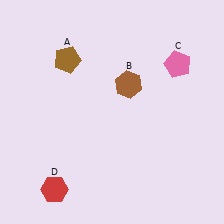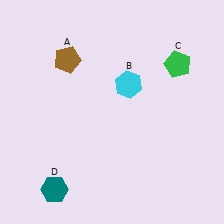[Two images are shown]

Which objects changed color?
B changed from brown to cyan. C changed from pink to green. D changed from red to teal.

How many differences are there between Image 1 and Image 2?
There are 3 differences between the two images.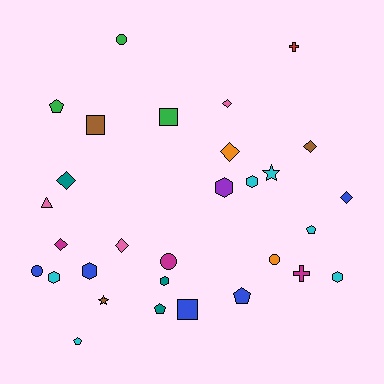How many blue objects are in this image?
There are 5 blue objects.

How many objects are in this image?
There are 30 objects.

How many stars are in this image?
There are 2 stars.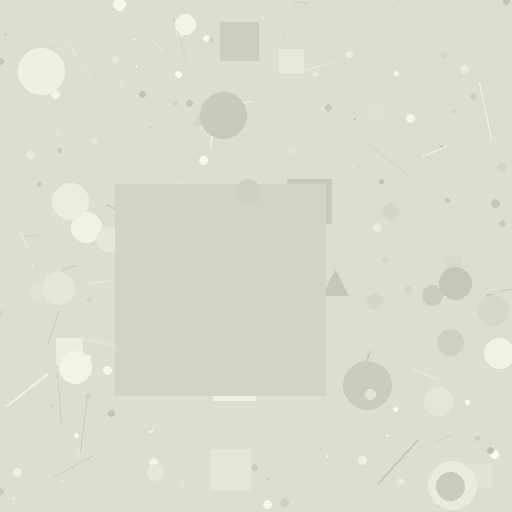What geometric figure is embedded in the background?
A square is embedded in the background.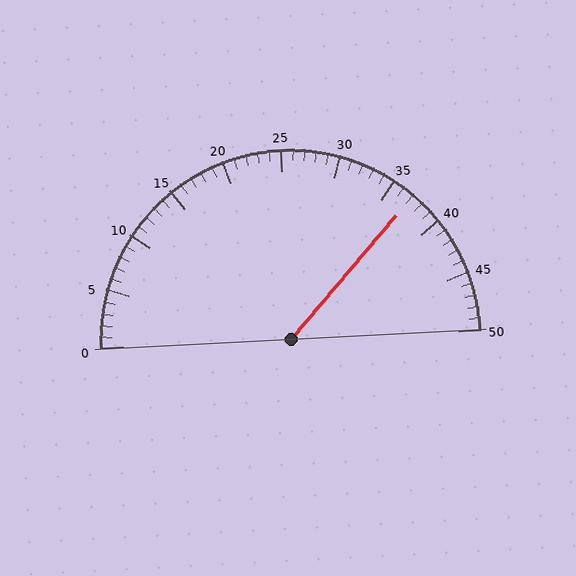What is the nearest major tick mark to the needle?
The nearest major tick mark is 35.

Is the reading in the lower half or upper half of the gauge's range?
The reading is in the upper half of the range (0 to 50).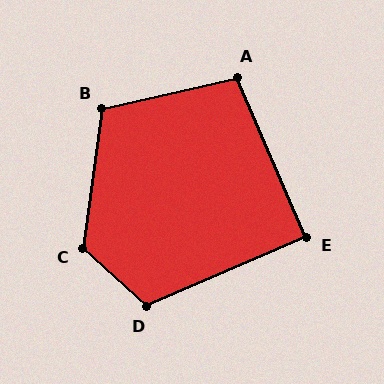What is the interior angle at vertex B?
Approximately 110 degrees (obtuse).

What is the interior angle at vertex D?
Approximately 115 degrees (obtuse).